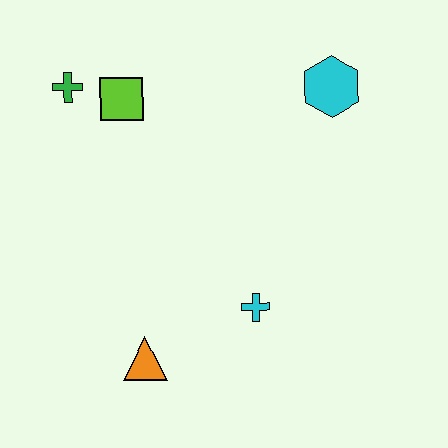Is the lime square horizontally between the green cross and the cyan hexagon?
Yes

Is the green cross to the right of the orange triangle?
No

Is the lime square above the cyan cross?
Yes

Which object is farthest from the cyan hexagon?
The orange triangle is farthest from the cyan hexagon.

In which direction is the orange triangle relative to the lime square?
The orange triangle is below the lime square.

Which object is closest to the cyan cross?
The orange triangle is closest to the cyan cross.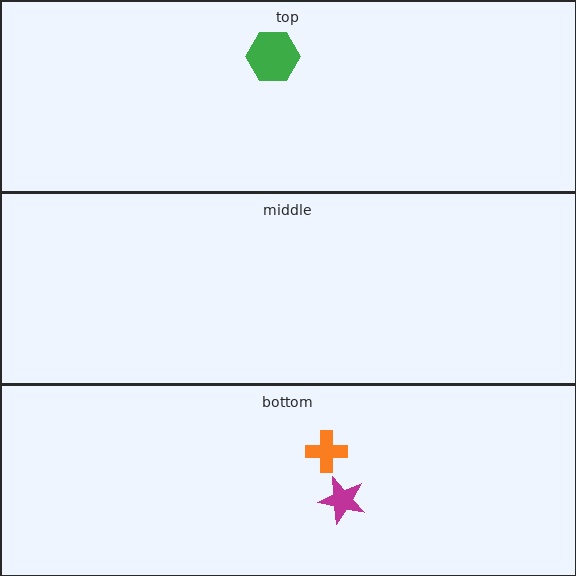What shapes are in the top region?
The green hexagon.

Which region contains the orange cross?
The bottom region.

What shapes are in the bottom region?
The magenta star, the orange cross.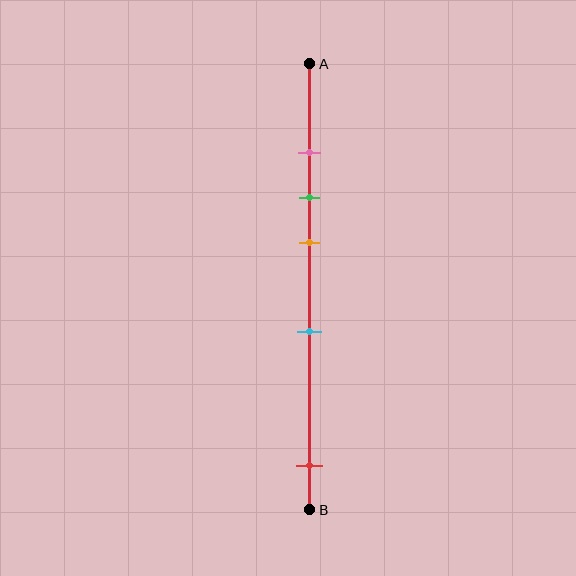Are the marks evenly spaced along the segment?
No, the marks are not evenly spaced.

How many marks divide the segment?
There are 5 marks dividing the segment.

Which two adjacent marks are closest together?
The pink and green marks are the closest adjacent pair.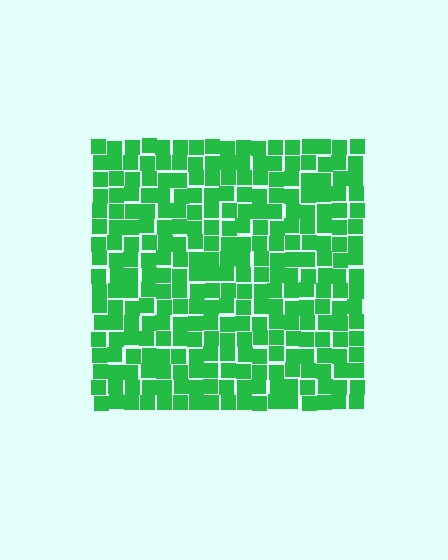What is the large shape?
The large shape is a square.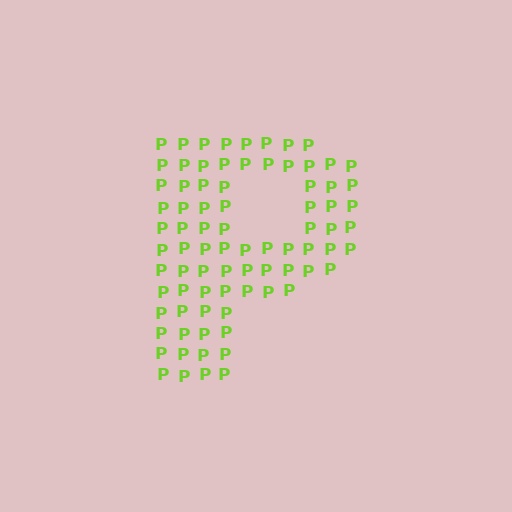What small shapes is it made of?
It is made of small letter P's.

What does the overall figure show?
The overall figure shows the letter P.